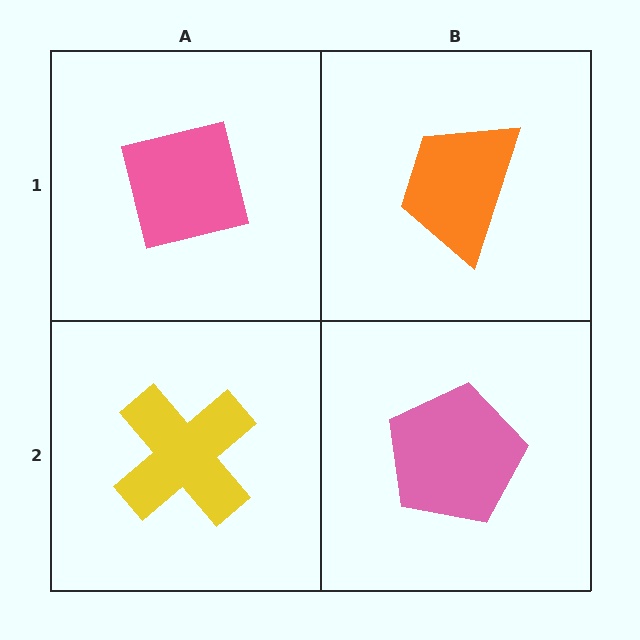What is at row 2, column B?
A pink pentagon.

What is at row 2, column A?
A yellow cross.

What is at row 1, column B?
An orange trapezoid.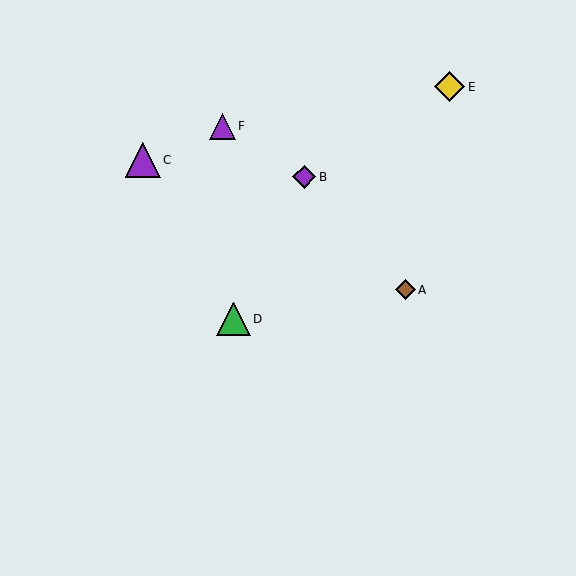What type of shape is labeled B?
Shape B is a purple diamond.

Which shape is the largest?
The purple triangle (labeled C) is the largest.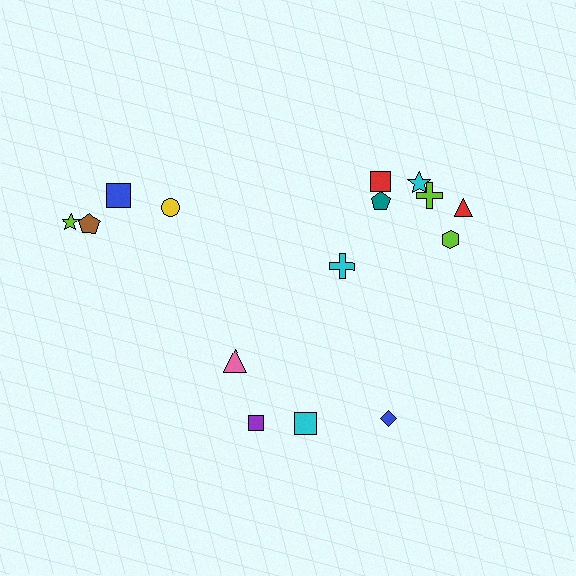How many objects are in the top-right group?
There are 7 objects.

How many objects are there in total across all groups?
There are 15 objects.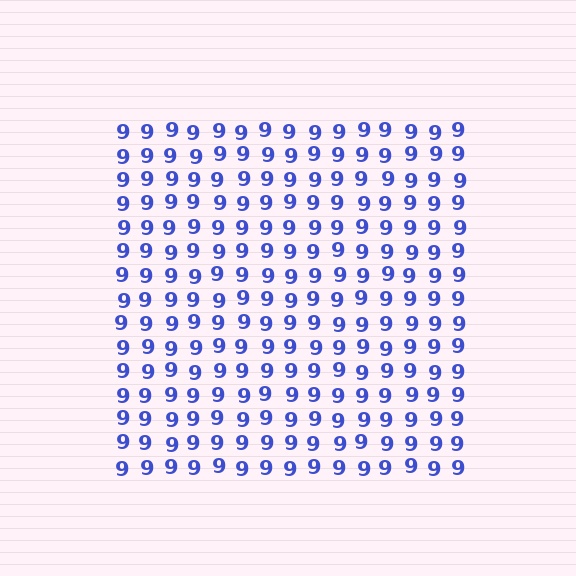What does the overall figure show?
The overall figure shows a square.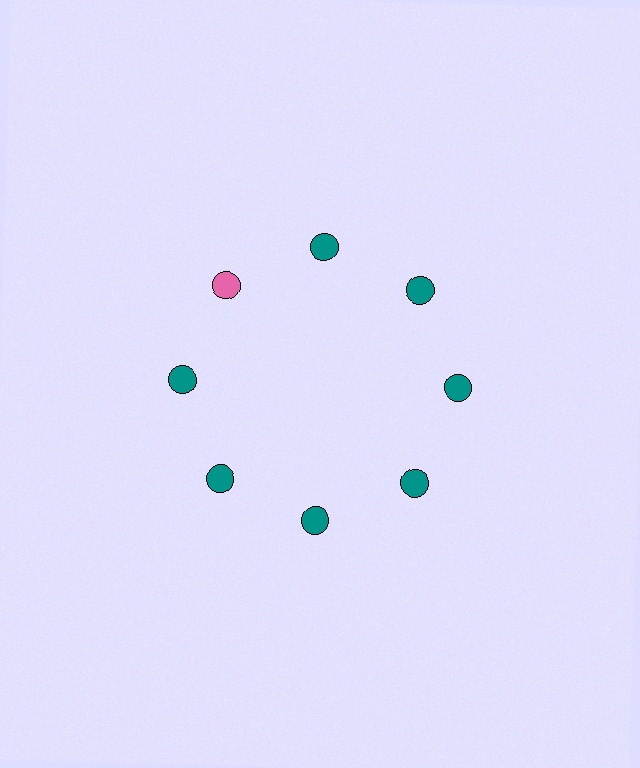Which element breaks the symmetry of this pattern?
The pink circle at roughly the 10 o'clock position breaks the symmetry. All other shapes are teal circles.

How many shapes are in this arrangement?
There are 8 shapes arranged in a ring pattern.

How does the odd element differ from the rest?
It has a different color: pink instead of teal.